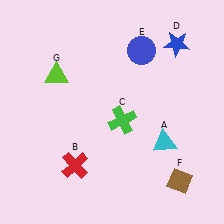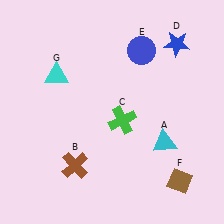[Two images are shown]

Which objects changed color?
B changed from red to brown. G changed from lime to cyan.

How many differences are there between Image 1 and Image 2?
There are 2 differences between the two images.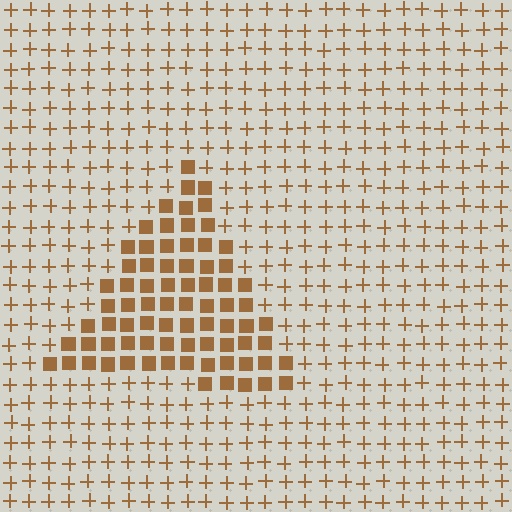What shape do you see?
I see a triangle.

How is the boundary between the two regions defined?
The boundary is defined by a change in element shape: squares inside vs. plus signs outside. All elements share the same color and spacing.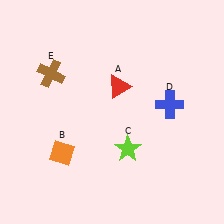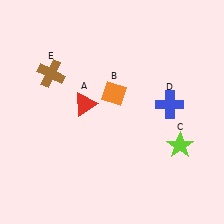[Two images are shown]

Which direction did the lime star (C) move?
The lime star (C) moved right.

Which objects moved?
The objects that moved are: the red triangle (A), the orange diamond (B), the lime star (C).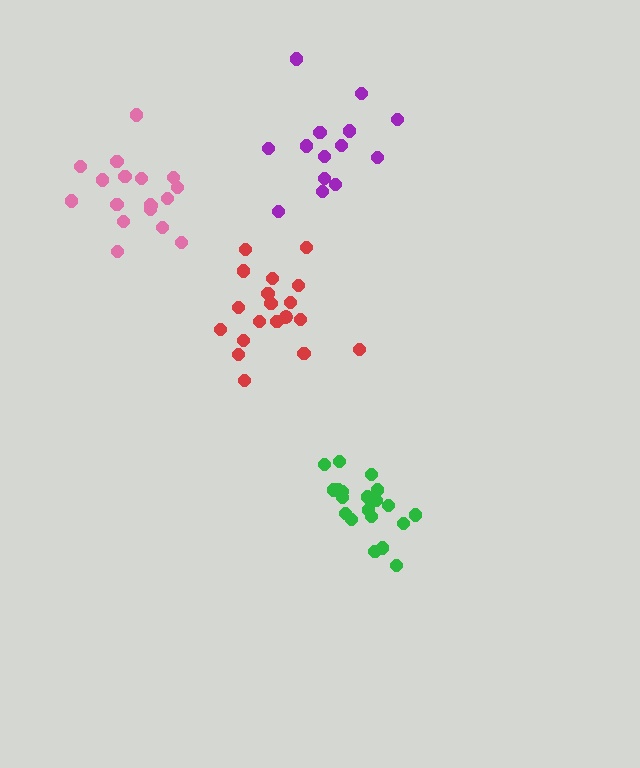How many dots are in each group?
Group 1: 15 dots, Group 2: 19 dots, Group 3: 18 dots, Group 4: 20 dots (72 total).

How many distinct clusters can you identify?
There are 4 distinct clusters.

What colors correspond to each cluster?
The clusters are colored: purple, red, pink, green.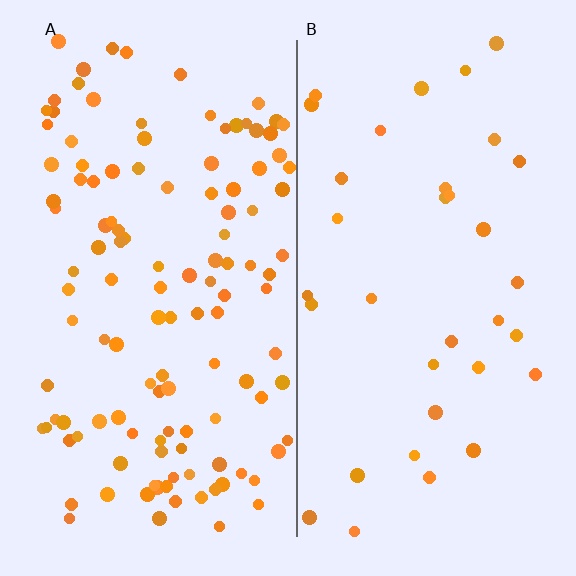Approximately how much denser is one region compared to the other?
Approximately 3.5× — region A over region B.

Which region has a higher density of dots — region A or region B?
A (the left).